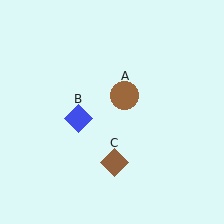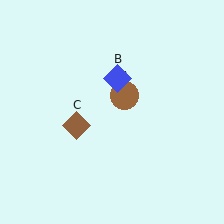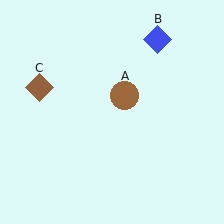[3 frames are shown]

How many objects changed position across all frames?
2 objects changed position: blue diamond (object B), brown diamond (object C).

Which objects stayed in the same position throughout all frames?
Brown circle (object A) remained stationary.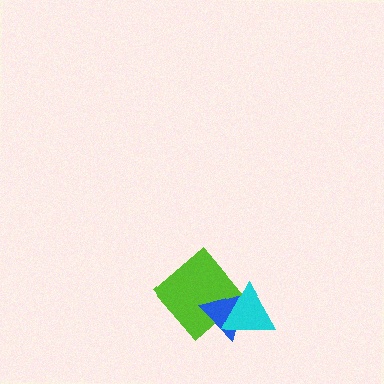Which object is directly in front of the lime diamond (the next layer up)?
The blue triangle is directly in front of the lime diamond.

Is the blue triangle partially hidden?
Yes, it is partially covered by another shape.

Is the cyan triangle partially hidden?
No, no other shape covers it.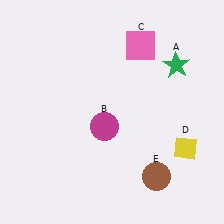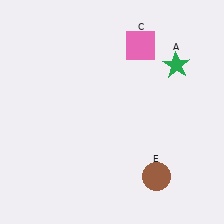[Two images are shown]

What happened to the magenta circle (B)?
The magenta circle (B) was removed in Image 2. It was in the bottom-left area of Image 1.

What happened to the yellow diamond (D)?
The yellow diamond (D) was removed in Image 2. It was in the bottom-right area of Image 1.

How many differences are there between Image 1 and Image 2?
There are 2 differences between the two images.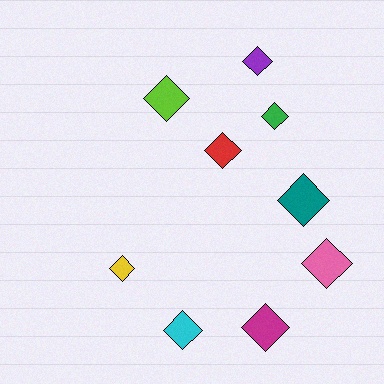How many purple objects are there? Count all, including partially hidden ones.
There is 1 purple object.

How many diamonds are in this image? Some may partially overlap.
There are 9 diamonds.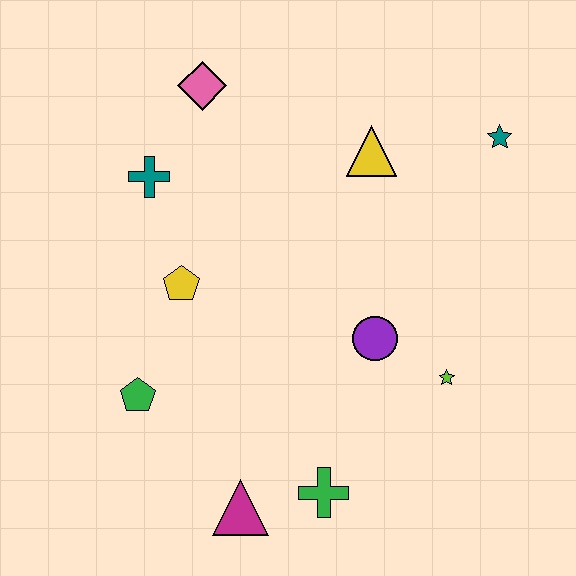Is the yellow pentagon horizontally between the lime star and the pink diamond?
No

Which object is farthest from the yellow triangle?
The magenta triangle is farthest from the yellow triangle.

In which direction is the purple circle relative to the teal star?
The purple circle is below the teal star.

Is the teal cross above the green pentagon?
Yes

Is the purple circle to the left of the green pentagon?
No